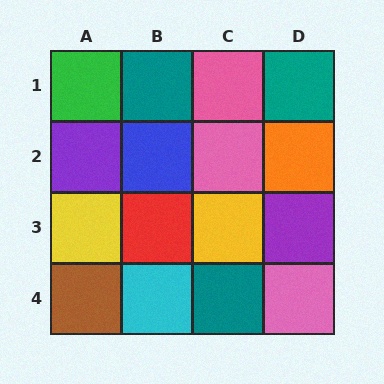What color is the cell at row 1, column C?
Pink.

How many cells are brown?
1 cell is brown.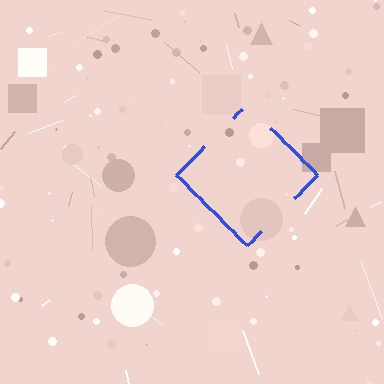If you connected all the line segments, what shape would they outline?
They would outline a diamond.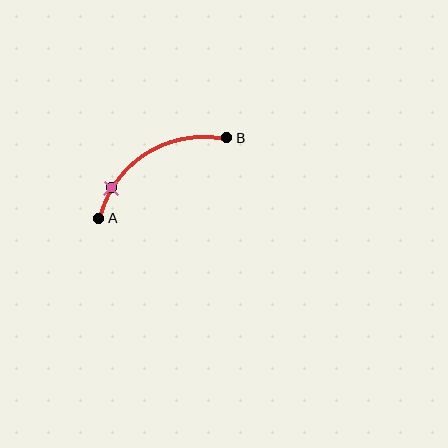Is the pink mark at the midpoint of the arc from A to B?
No. The pink mark lies on the arc but is closer to endpoint A. The arc midpoint would be at the point on the curve equidistant along the arc from both A and B.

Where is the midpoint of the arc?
The arc midpoint is the point on the curve farthest from the straight line joining A and B. It sits above that line.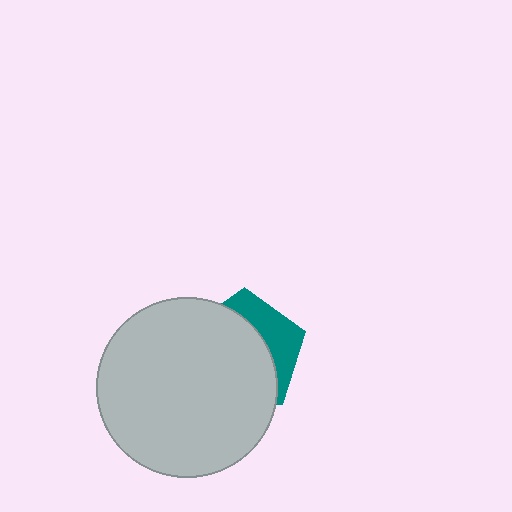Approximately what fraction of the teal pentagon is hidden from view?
Roughly 69% of the teal pentagon is hidden behind the light gray circle.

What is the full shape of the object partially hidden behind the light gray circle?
The partially hidden object is a teal pentagon.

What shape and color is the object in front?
The object in front is a light gray circle.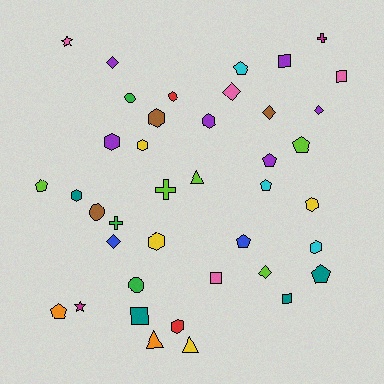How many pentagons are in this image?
There are 8 pentagons.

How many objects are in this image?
There are 40 objects.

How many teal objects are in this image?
There are 4 teal objects.